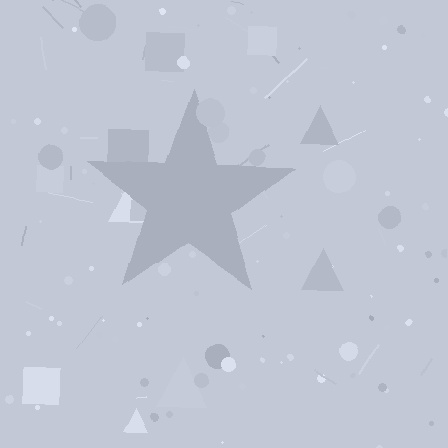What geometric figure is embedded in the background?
A star is embedded in the background.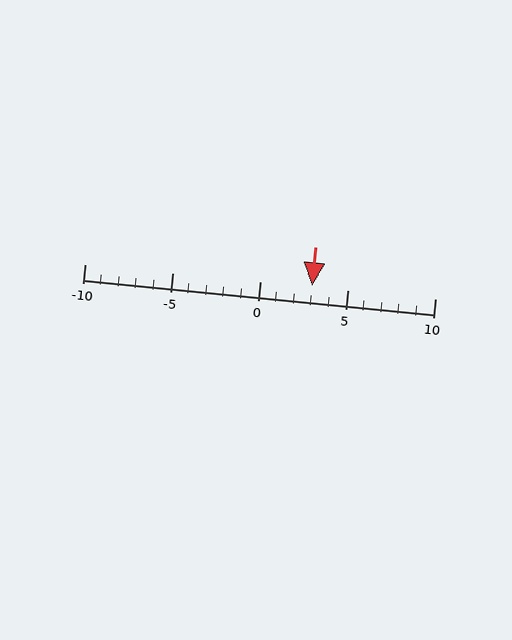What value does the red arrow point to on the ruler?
The red arrow points to approximately 3.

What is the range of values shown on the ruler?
The ruler shows values from -10 to 10.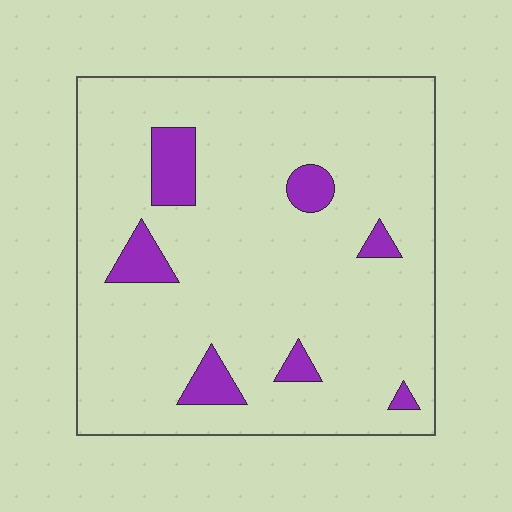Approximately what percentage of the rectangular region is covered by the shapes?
Approximately 10%.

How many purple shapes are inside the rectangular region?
7.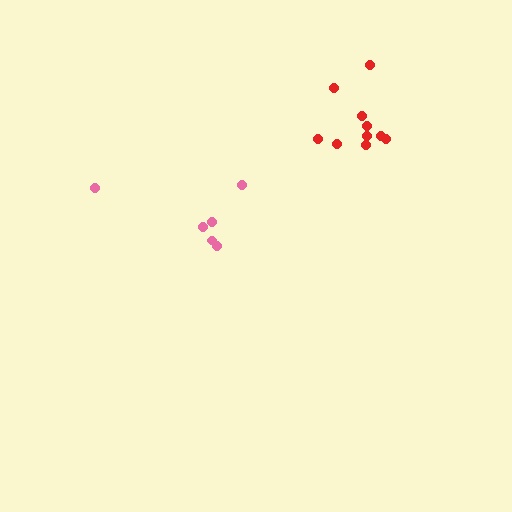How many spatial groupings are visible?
There are 2 spatial groupings.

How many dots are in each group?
Group 1: 10 dots, Group 2: 6 dots (16 total).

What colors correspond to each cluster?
The clusters are colored: red, pink.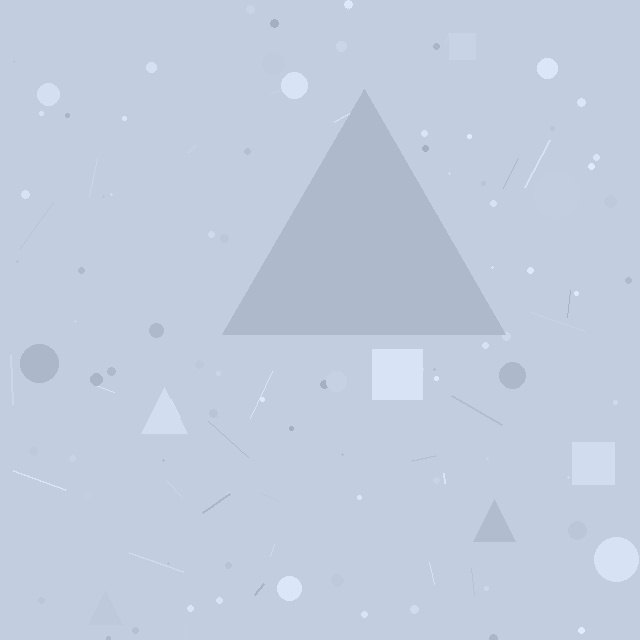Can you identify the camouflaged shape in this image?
The camouflaged shape is a triangle.